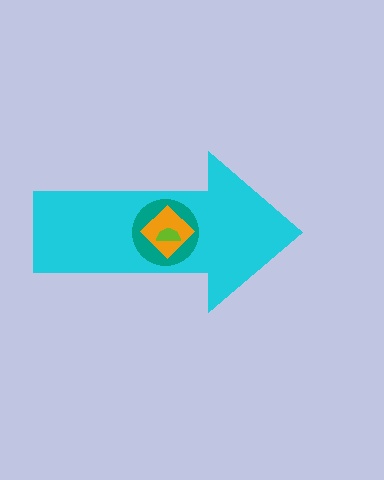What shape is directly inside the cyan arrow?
The teal circle.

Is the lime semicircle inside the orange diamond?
Yes.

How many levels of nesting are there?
4.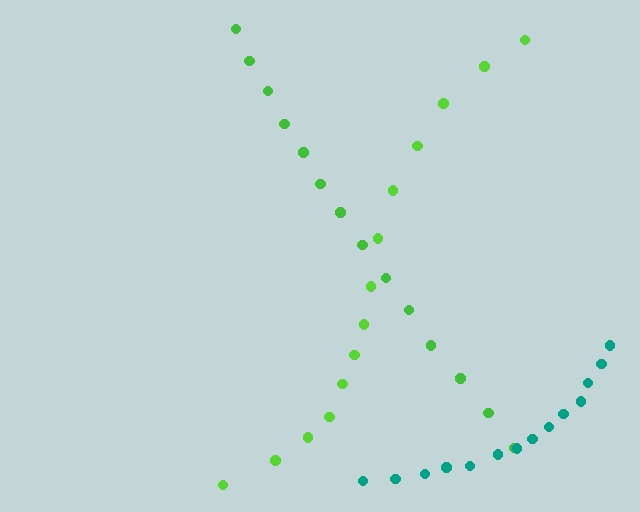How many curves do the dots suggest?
There are 3 distinct paths.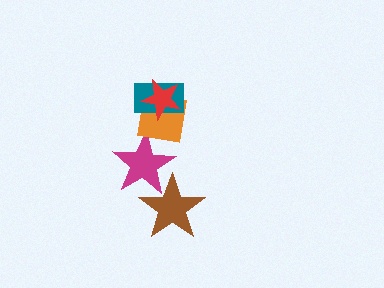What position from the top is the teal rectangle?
The teal rectangle is 2nd from the top.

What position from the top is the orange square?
The orange square is 3rd from the top.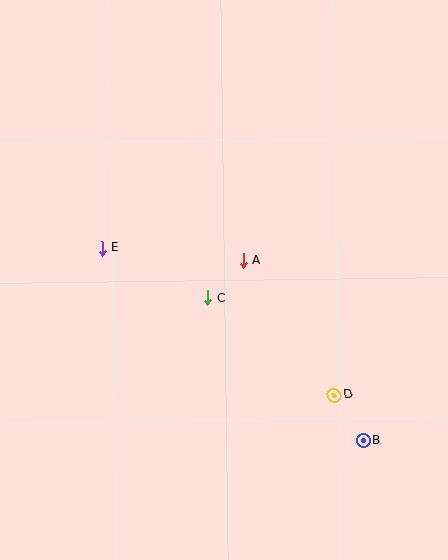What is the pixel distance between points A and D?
The distance between A and D is 163 pixels.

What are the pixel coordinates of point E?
Point E is at (102, 248).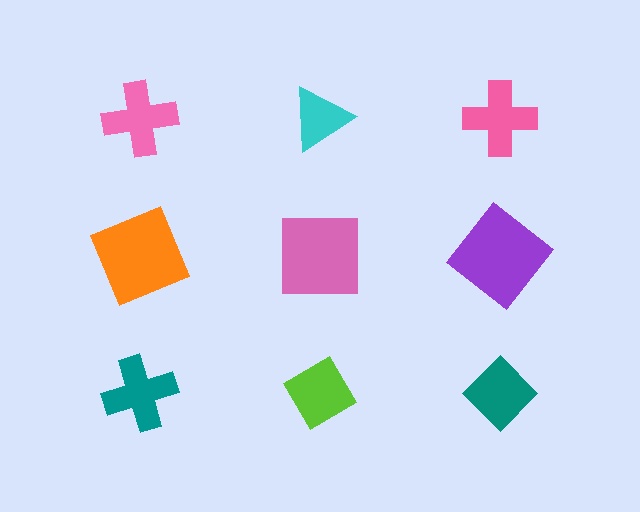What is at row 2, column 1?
An orange square.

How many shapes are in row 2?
3 shapes.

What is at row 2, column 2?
A pink square.